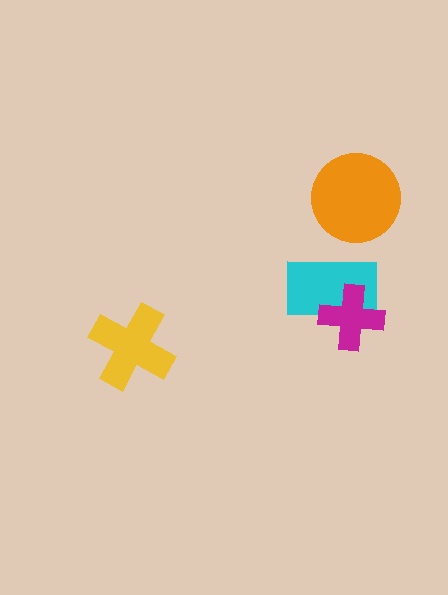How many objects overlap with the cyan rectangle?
1 object overlaps with the cyan rectangle.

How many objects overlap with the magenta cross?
1 object overlaps with the magenta cross.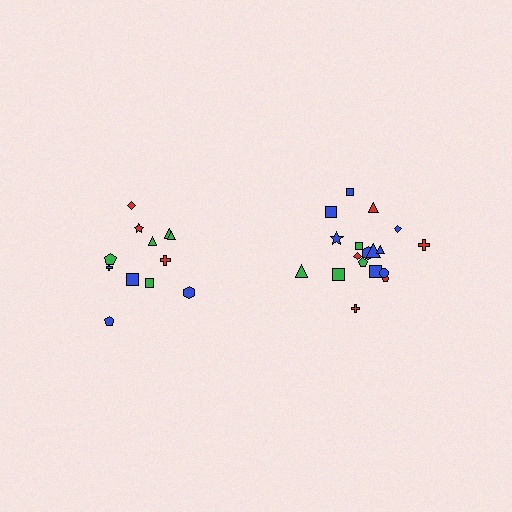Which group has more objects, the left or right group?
The right group.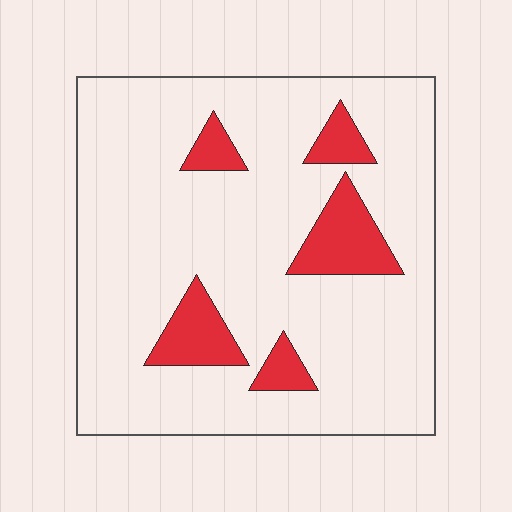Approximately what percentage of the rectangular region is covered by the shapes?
Approximately 15%.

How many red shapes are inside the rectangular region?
5.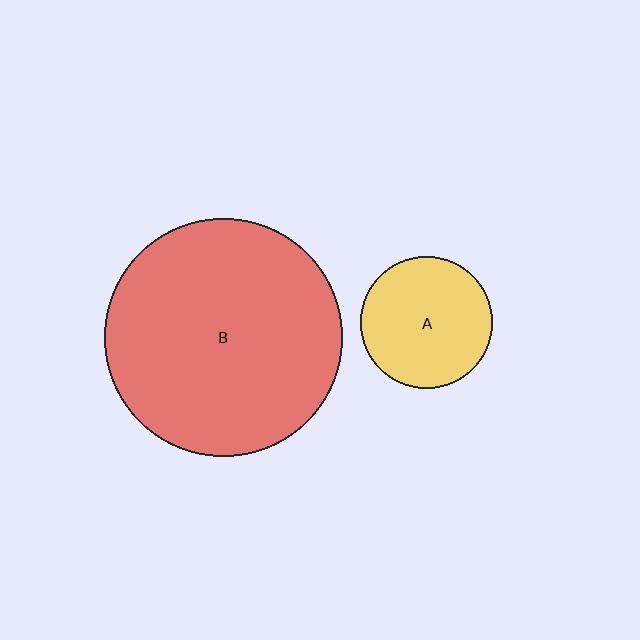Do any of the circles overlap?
No, none of the circles overlap.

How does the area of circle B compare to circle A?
Approximately 3.3 times.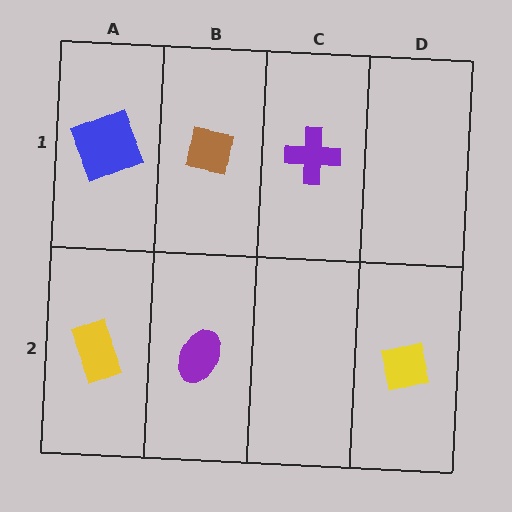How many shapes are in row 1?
3 shapes.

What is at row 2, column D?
A yellow square.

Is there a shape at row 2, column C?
No, that cell is empty.